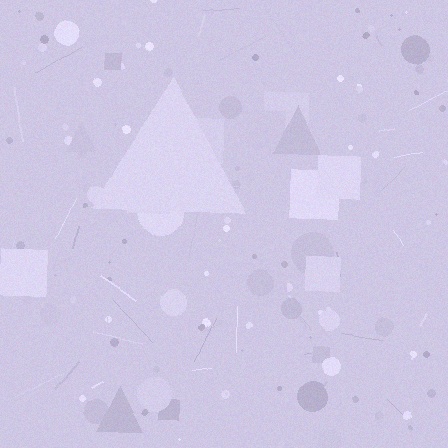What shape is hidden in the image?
A triangle is hidden in the image.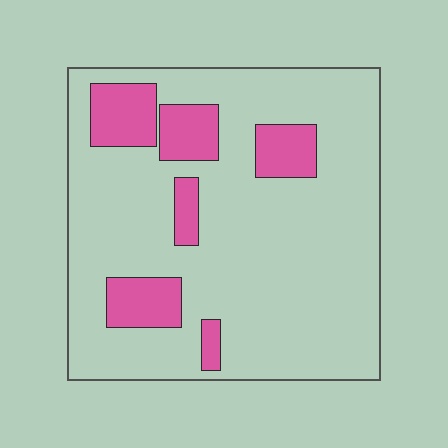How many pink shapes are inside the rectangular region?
6.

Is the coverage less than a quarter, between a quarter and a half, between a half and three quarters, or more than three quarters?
Less than a quarter.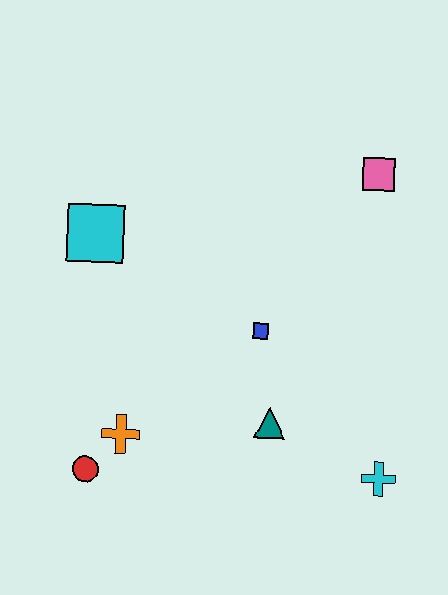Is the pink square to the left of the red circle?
No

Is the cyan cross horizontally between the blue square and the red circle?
No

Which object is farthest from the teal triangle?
The pink square is farthest from the teal triangle.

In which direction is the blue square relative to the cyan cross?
The blue square is above the cyan cross.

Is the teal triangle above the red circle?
Yes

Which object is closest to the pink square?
The blue square is closest to the pink square.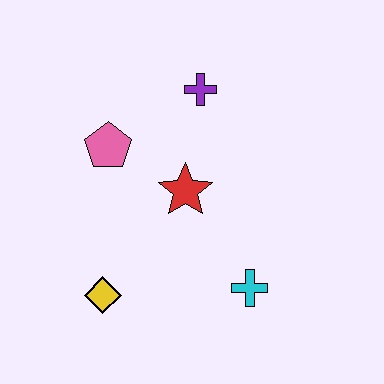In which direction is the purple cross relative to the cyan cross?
The purple cross is above the cyan cross.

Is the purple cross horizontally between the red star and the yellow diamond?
No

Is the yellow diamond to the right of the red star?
No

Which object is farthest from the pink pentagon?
The cyan cross is farthest from the pink pentagon.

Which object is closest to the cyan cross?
The red star is closest to the cyan cross.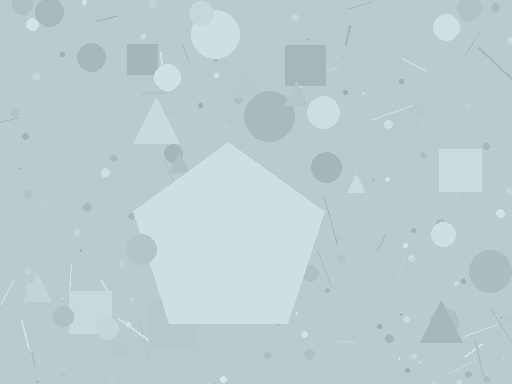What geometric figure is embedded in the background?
A pentagon is embedded in the background.